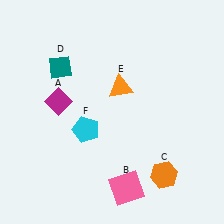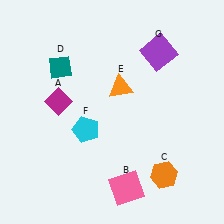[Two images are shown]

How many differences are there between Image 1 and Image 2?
There is 1 difference between the two images.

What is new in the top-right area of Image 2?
A purple square (G) was added in the top-right area of Image 2.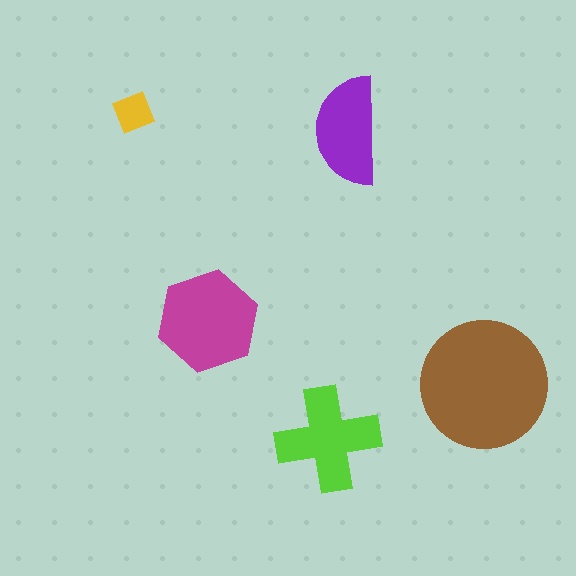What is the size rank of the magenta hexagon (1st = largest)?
2nd.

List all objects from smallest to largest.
The yellow diamond, the purple semicircle, the lime cross, the magenta hexagon, the brown circle.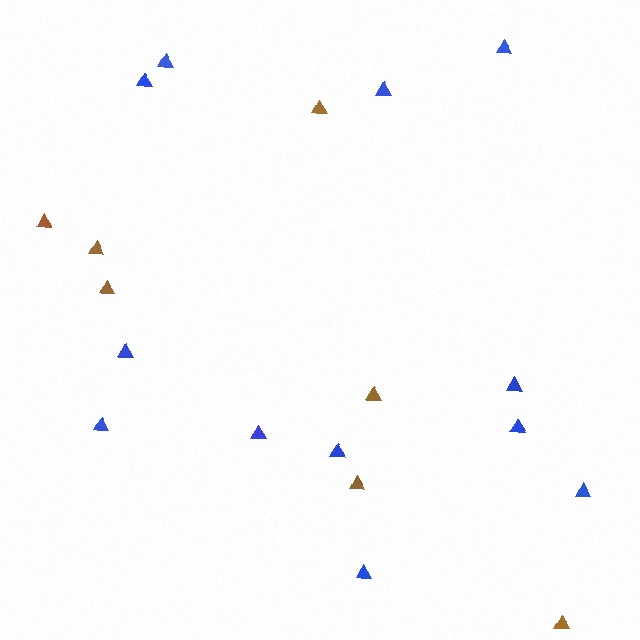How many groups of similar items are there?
There are 2 groups: one group of blue triangles (12) and one group of brown triangles (7).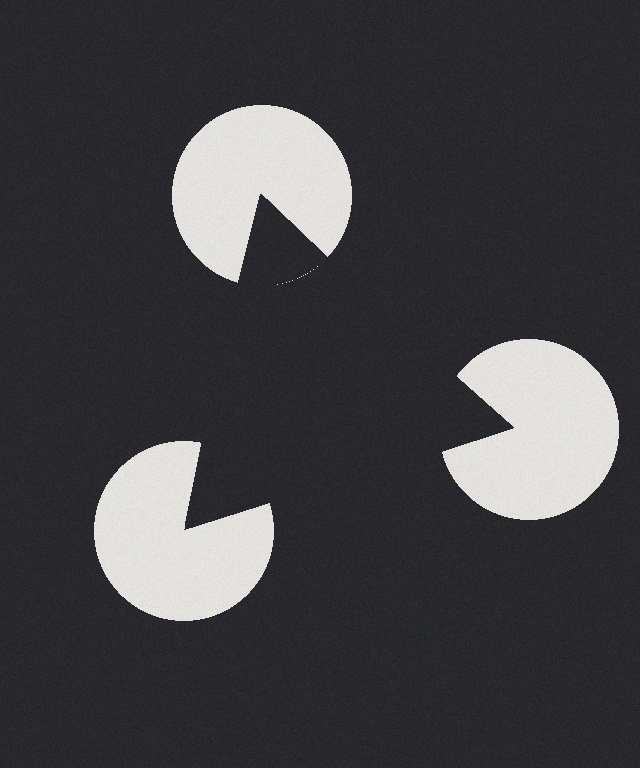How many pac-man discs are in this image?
There are 3 — one at each vertex of the illusory triangle.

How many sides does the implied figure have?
3 sides.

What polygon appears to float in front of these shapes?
An illusory triangle — its edges are inferred from the aligned wedge cuts in the pac-man discs, not physically drawn.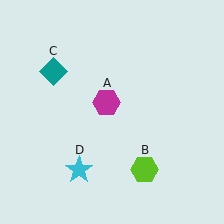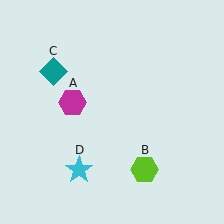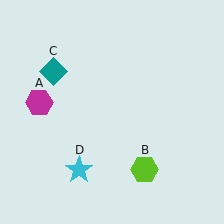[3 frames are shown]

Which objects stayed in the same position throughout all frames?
Lime hexagon (object B) and teal diamond (object C) and cyan star (object D) remained stationary.